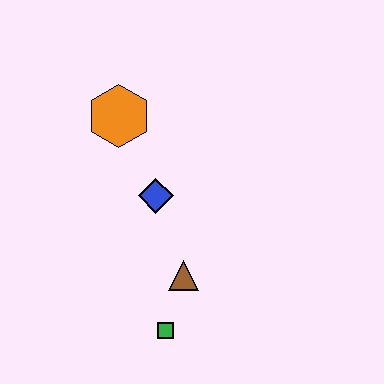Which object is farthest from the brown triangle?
The orange hexagon is farthest from the brown triangle.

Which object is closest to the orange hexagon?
The blue diamond is closest to the orange hexagon.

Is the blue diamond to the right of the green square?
No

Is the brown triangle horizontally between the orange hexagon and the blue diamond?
No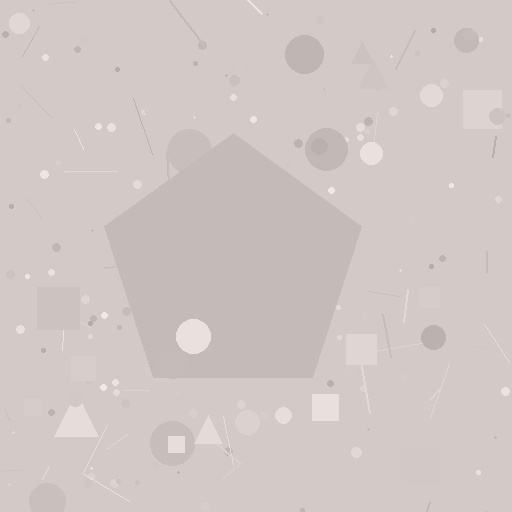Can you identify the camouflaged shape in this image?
The camouflaged shape is a pentagon.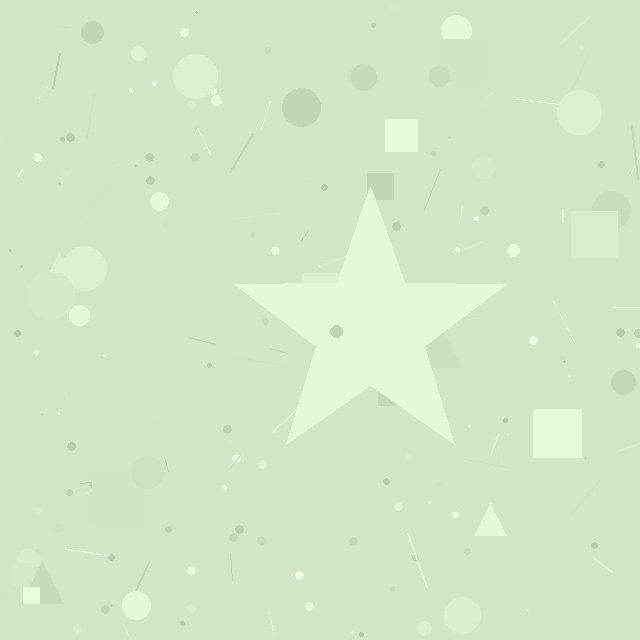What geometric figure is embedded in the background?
A star is embedded in the background.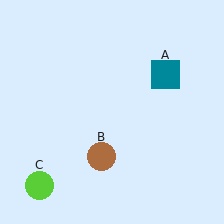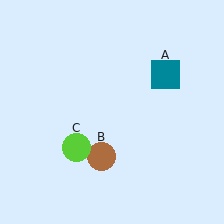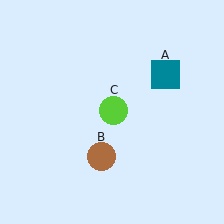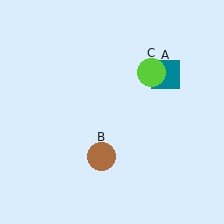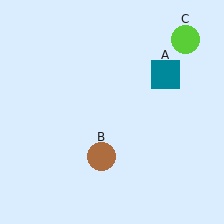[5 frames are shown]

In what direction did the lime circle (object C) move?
The lime circle (object C) moved up and to the right.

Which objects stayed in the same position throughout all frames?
Teal square (object A) and brown circle (object B) remained stationary.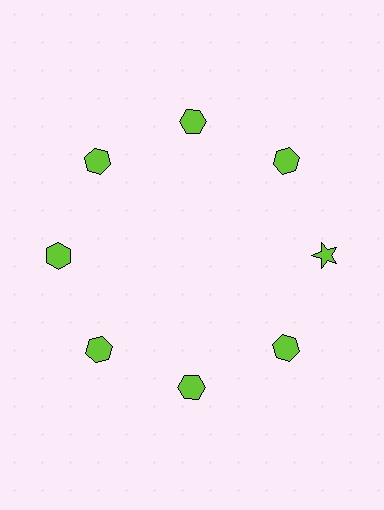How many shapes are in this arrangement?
There are 8 shapes arranged in a ring pattern.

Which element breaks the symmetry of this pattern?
The lime star at roughly the 3 o'clock position breaks the symmetry. All other shapes are lime hexagons.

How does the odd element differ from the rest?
It has a different shape: star instead of hexagon.